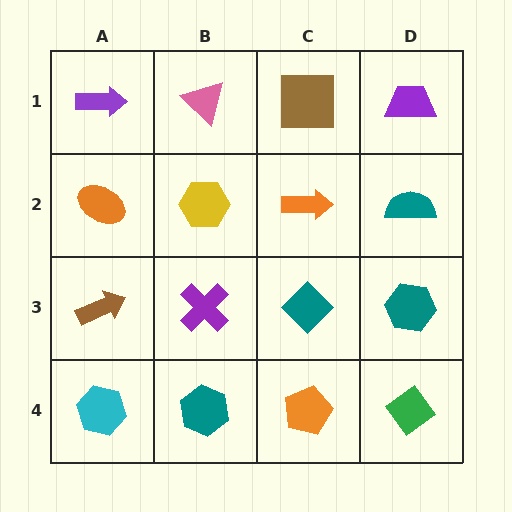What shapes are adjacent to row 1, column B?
A yellow hexagon (row 2, column B), a purple arrow (row 1, column A), a brown square (row 1, column C).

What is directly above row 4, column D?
A teal hexagon.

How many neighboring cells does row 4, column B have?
3.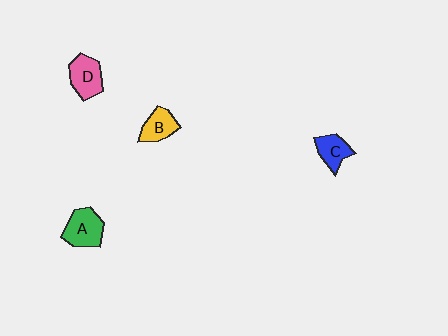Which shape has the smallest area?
Shape C (blue).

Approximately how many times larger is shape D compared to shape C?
Approximately 1.3 times.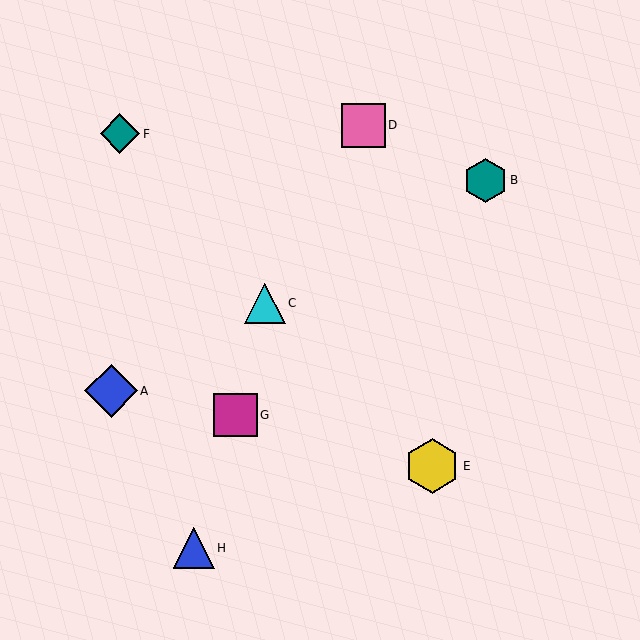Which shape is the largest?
The yellow hexagon (labeled E) is the largest.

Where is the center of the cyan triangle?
The center of the cyan triangle is at (265, 303).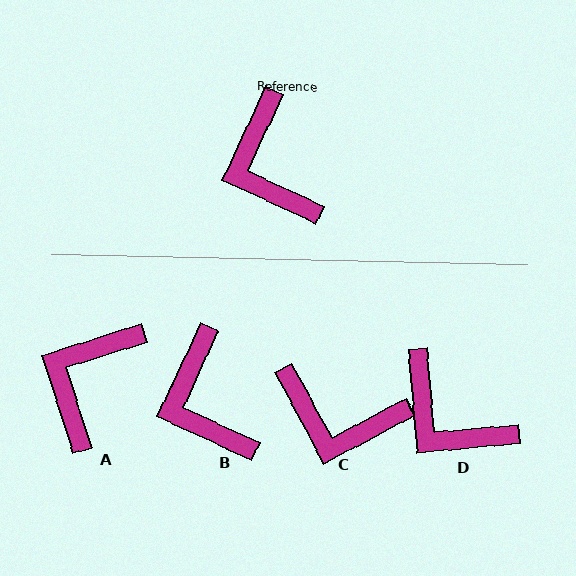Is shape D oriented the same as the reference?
No, it is off by about 30 degrees.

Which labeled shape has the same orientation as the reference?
B.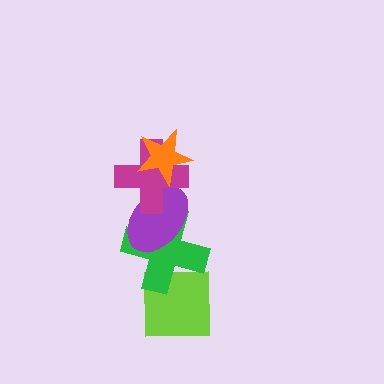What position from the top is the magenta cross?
The magenta cross is 2nd from the top.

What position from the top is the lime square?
The lime square is 5th from the top.